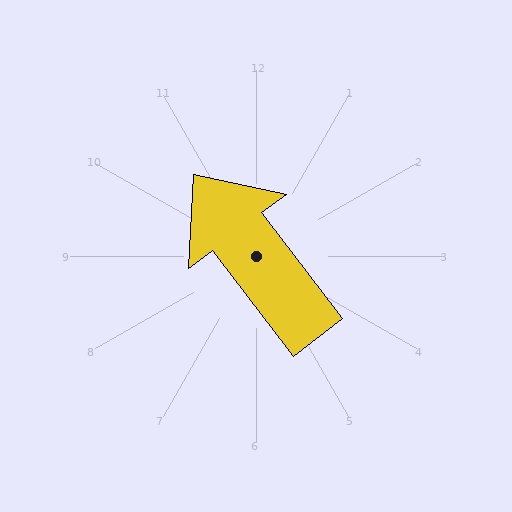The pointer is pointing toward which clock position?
Roughly 11 o'clock.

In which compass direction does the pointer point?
Northwest.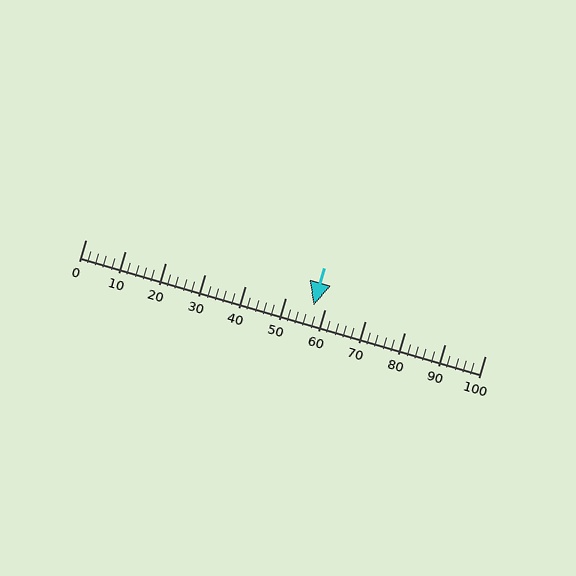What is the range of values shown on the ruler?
The ruler shows values from 0 to 100.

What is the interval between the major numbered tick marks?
The major tick marks are spaced 10 units apart.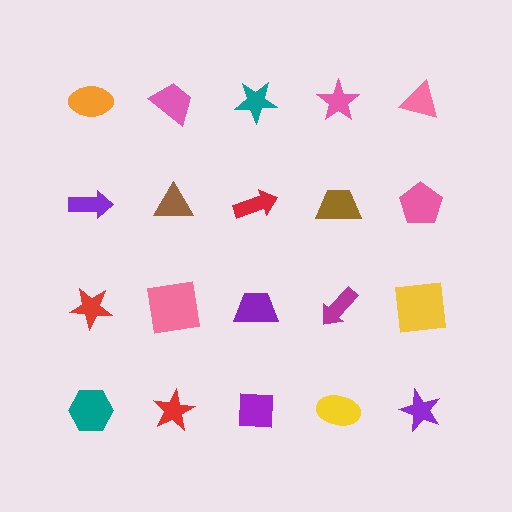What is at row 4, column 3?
A purple square.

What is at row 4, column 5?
A purple star.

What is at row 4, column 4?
A yellow ellipse.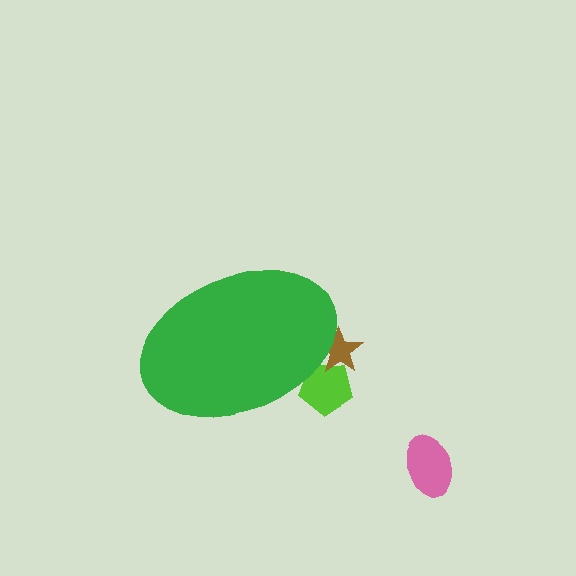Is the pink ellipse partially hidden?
No, the pink ellipse is fully visible.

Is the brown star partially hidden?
Yes, the brown star is partially hidden behind the green ellipse.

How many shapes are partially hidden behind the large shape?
2 shapes are partially hidden.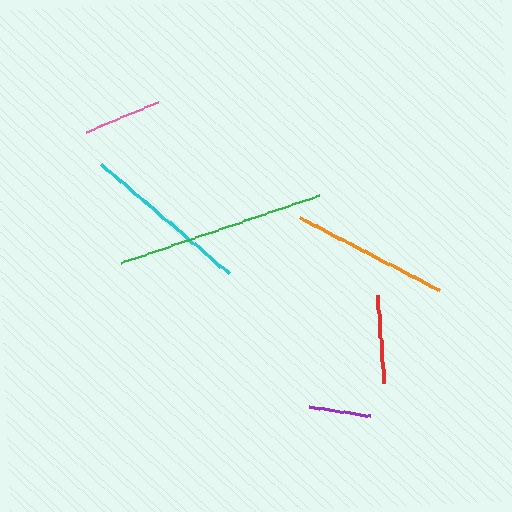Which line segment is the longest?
The green line is the longest at approximately 208 pixels.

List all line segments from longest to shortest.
From longest to shortest: green, cyan, orange, red, pink, purple.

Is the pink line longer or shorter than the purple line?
The pink line is longer than the purple line.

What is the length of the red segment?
The red segment is approximately 88 pixels long.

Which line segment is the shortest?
The purple line is the shortest at approximately 61 pixels.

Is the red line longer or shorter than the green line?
The green line is longer than the red line.